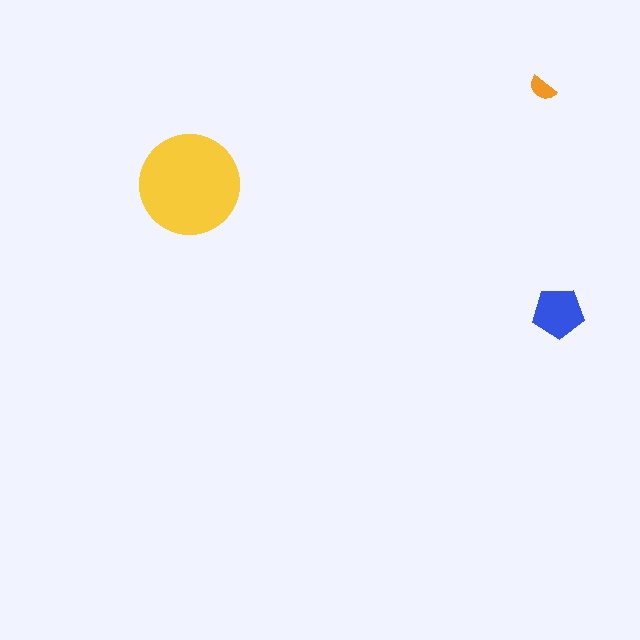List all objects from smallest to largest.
The orange semicircle, the blue pentagon, the yellow circle.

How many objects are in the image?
There are 3 objects in the image.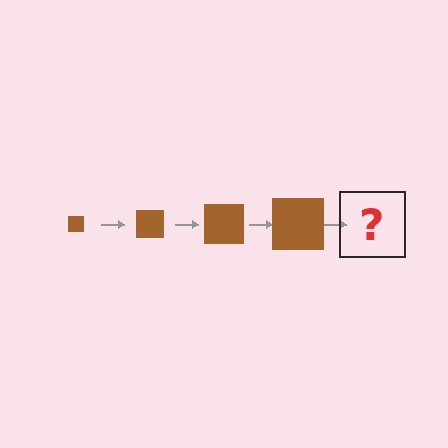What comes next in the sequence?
The next element should be a brown square, larger than the previous one.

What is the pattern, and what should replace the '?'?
The pattern is that the square gets progressively larger each step. The '?' should be a brown square, larger than the previous one.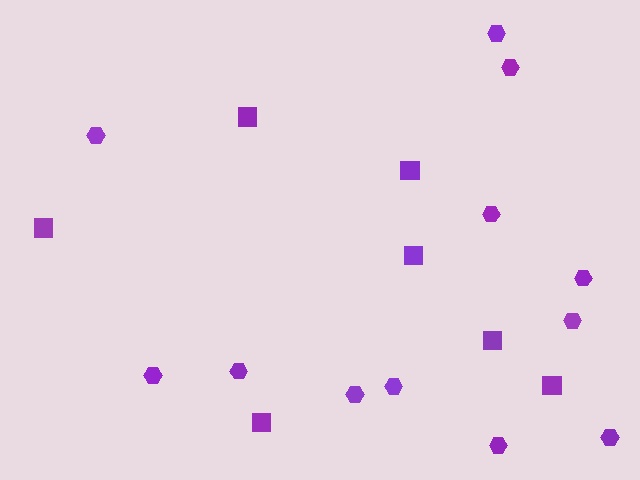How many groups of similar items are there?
There are 2 groups: one group of hexagons (12) and one group of squares (7).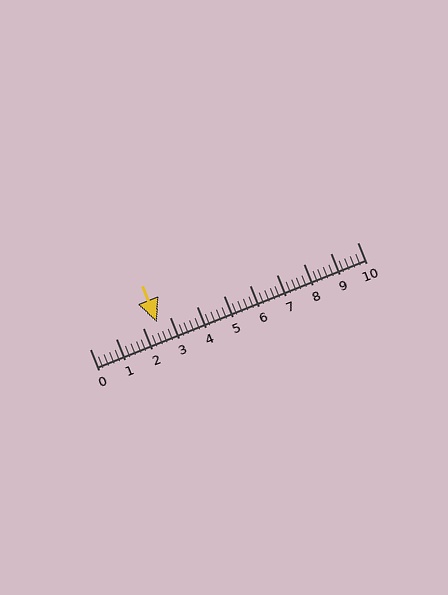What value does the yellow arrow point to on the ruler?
The yellow arrow points to approximately 2.5.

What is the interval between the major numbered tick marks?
The major tick marks are spaced 1 units apart.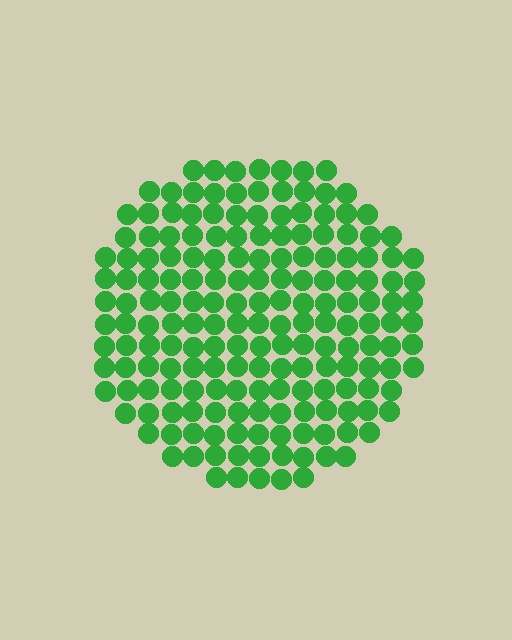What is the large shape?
The large shape is a circle.